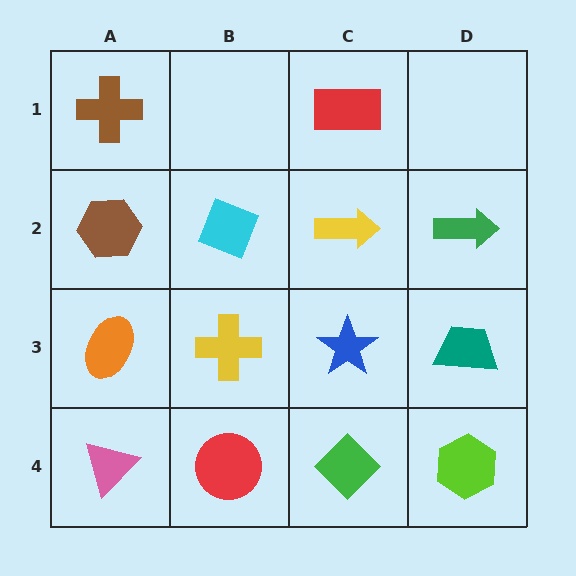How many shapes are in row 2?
4 shapes.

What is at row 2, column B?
A cyan diamond.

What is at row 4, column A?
A pink triangle.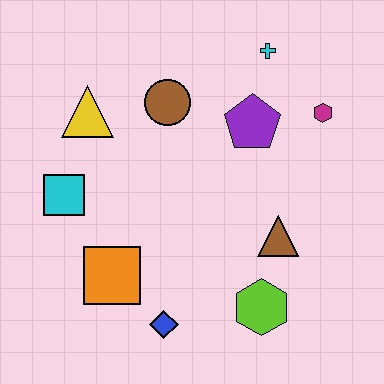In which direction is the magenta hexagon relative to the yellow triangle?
The magenta hexagon is to the right of the yellow triangle.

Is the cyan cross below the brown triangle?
No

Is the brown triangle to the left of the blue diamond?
No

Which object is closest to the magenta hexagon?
The purple pentagon is closest to the magenta hexagon.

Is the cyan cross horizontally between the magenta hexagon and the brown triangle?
No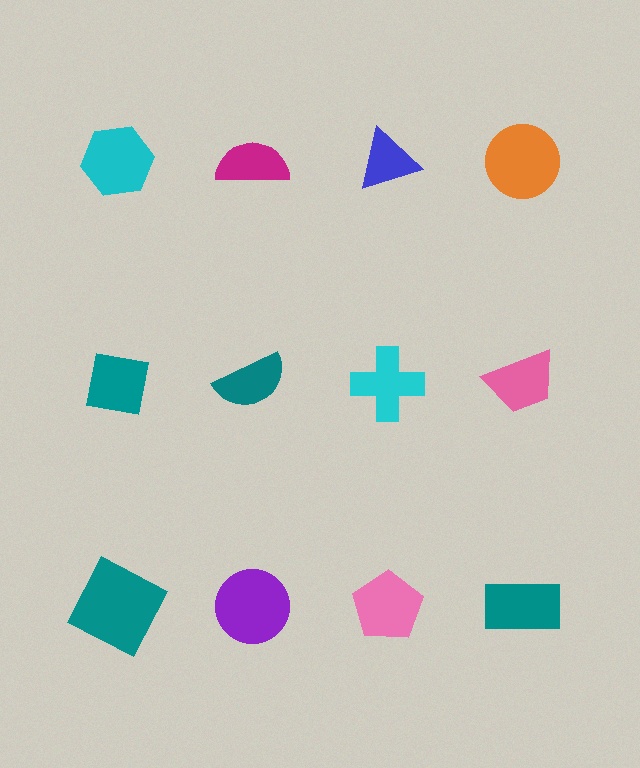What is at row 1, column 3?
A blue triangle.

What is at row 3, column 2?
A purple circle.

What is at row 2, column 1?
A teal square.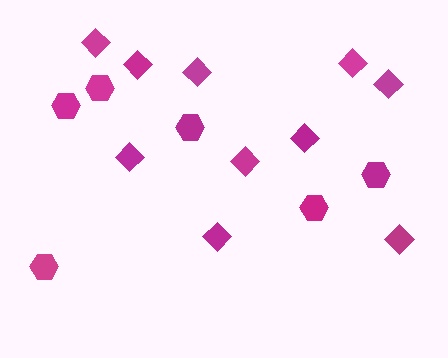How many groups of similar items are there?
There are 2 groups: one group of hexagons (6) and one group of diamonds (10).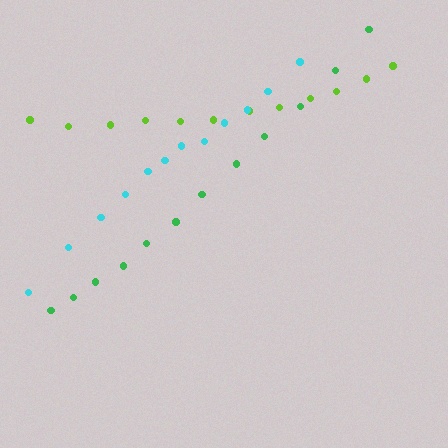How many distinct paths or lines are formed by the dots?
There are 3 distinct paths.